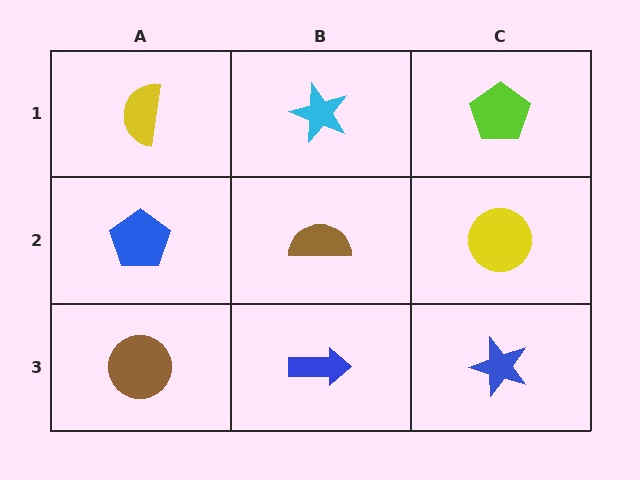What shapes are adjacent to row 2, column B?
A cyan star (row 1, column B), a blue arrow (row 3, column B), a blue pentagon (row 2, column A), a yellow circle (row 2, column C).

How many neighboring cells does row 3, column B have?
3.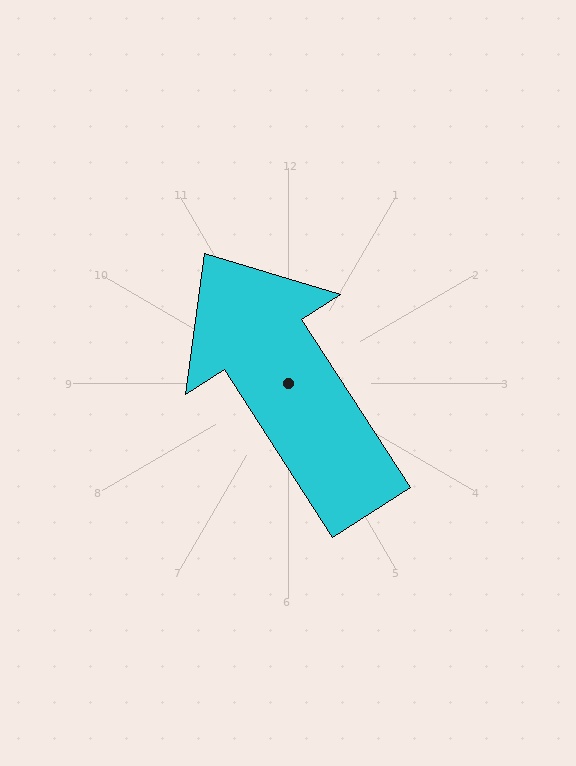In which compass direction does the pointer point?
Northwest.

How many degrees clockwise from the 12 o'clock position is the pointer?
Approximately 327 degrees.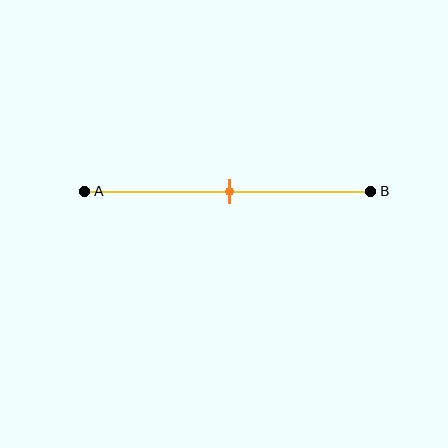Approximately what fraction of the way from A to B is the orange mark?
The orange mark is approximately 50% of the way from A to B.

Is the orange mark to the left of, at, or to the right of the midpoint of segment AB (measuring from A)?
The orange mark is approximately at the midpoint of segment AB.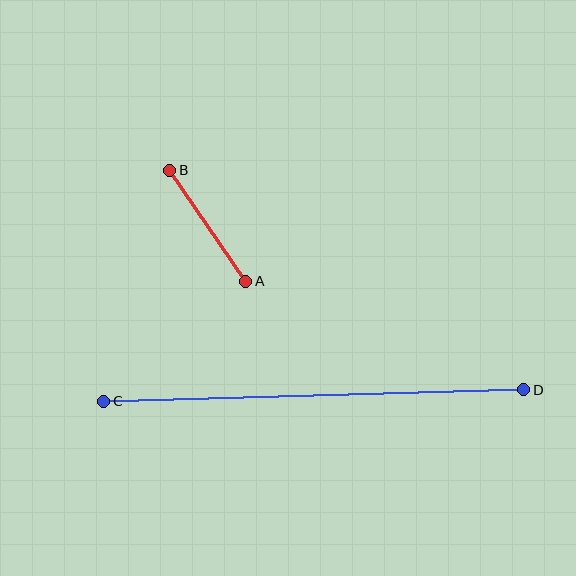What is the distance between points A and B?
The distance is approximately 135 pixels.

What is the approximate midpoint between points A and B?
The midpoint is at approximately (208, 226) pixels.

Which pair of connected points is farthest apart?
Points C and D are farthest apart.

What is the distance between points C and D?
The distance is approximately 420 pixels.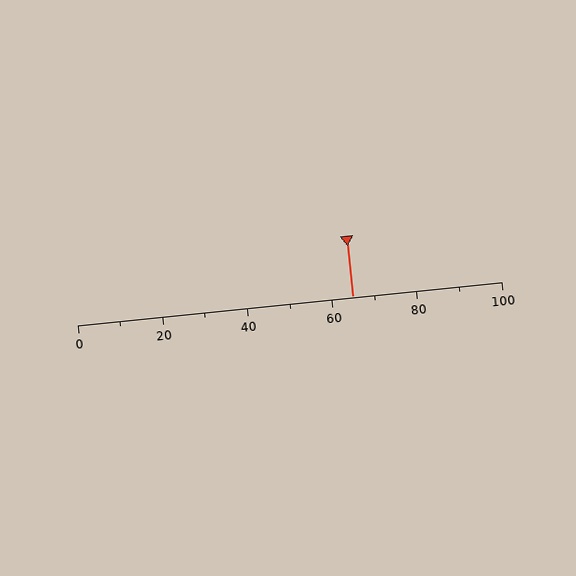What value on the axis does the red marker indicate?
The marker indicates approximately 65.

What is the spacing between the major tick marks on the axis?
The major ticks are spaced 20 apart.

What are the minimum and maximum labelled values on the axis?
The axis runs from 0 to 100.